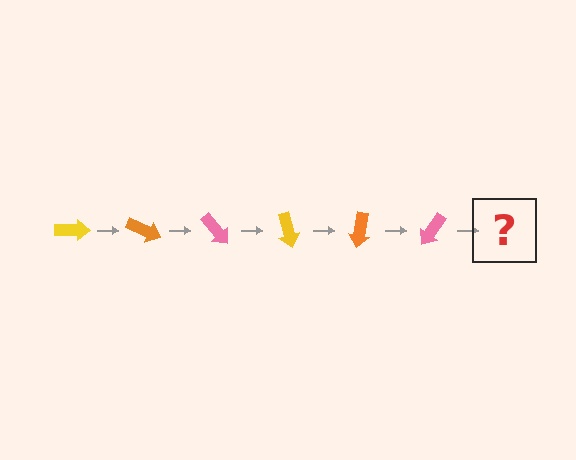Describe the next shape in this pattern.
It should be a yellow arrow, rotated 150 degrees from the start.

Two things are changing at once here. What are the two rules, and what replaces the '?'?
The two rules are that it rotates 25 degrees each step and the color cycles through yellow, orange, and pink. The '?' should be a yellow arrow, rotated 150 degrees from the start.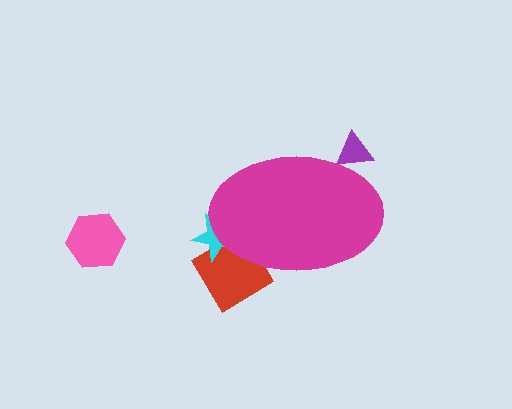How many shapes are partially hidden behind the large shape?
3 shapes are partially hidden.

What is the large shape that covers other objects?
A magenta ellipse.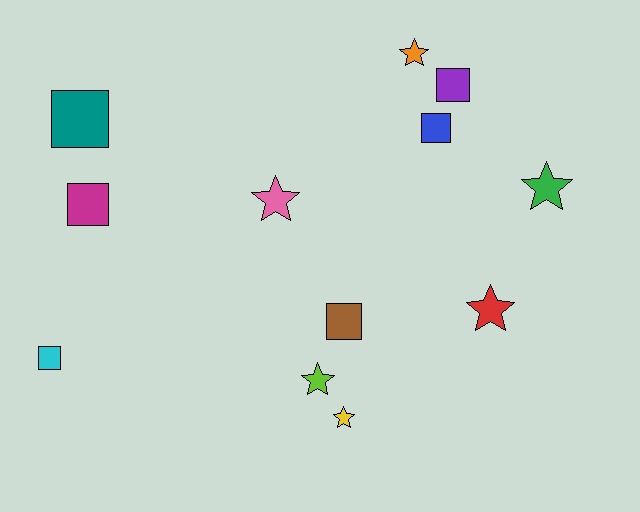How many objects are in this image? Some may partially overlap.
There are 12 objects.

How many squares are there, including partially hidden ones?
There are 6 squares.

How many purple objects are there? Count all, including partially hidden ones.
There is 1 purple object.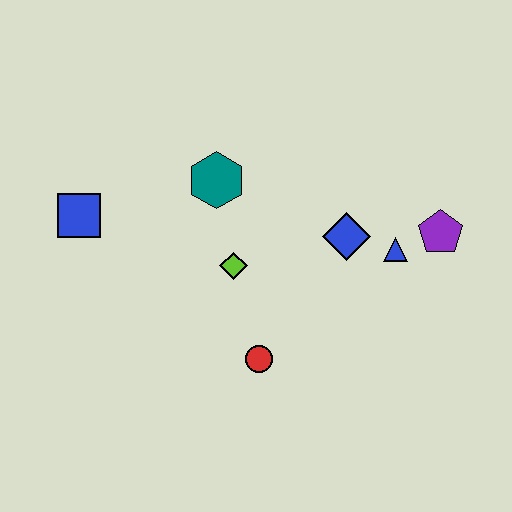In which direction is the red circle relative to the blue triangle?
The red circle is to the left of the blue triangle.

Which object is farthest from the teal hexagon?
The purple pentagon is farthest from the teal hexagon.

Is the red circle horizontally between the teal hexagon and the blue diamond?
Yes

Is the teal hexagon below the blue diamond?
No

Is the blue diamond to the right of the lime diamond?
Yes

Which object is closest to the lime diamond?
The teal hexagon is closest to the lime diamond.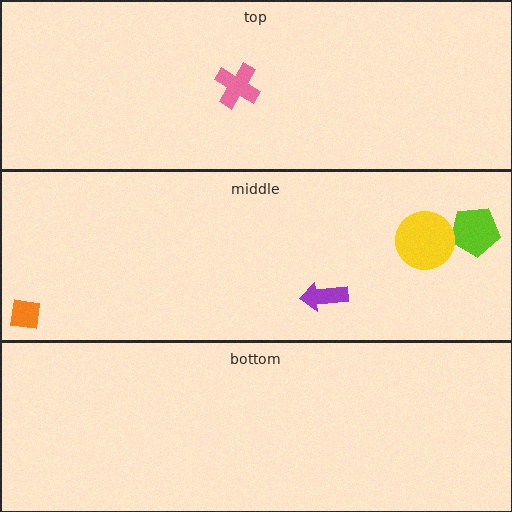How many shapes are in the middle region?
4.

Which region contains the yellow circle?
The middle region.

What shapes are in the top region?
The pink cross.